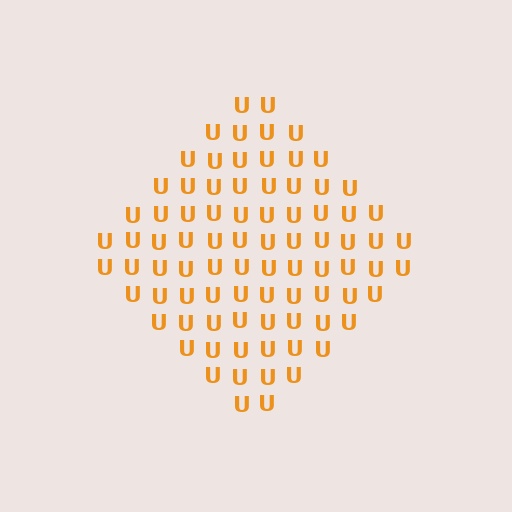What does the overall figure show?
The overall figure shows a diamond.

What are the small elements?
The small elements are letter U's.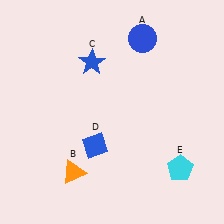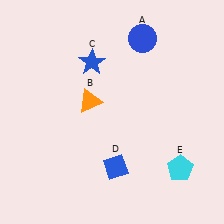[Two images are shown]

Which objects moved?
The objects that moved are: the orange triangle (B), the blue diamond (D).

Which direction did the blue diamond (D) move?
The blue diamond (D) moved down.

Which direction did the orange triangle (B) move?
The orange triangle (B) moved up.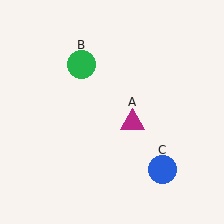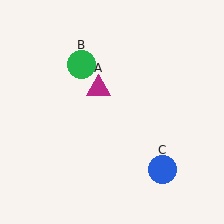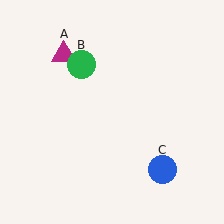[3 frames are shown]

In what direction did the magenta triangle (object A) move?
The magenta triangle (object A) moved up and to the left.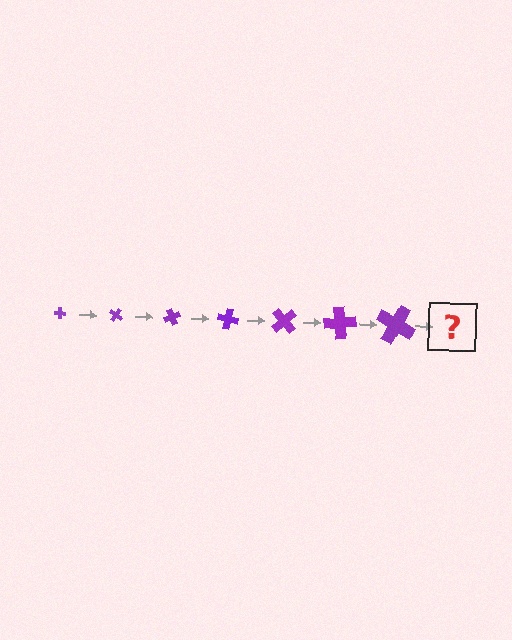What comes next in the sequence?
The next element should be a cross, larger than the previous one and rotated 245 degrees from the start.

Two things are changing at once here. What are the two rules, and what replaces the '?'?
The two rules are that the cross grows larger each step and it rotates 35 degrees each step. The '?' should be a cross, larger than the previous one and rotated 245 degrees from the start.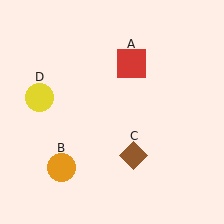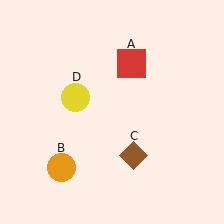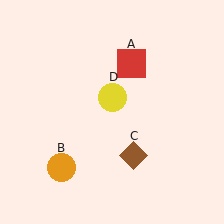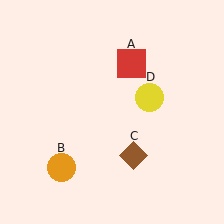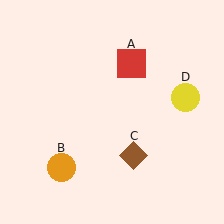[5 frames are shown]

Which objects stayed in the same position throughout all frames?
Red square (object A) and orange circle (object B) and brown diamond (object C) remained stationary.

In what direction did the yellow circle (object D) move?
The yellow circle (object D) moved right.